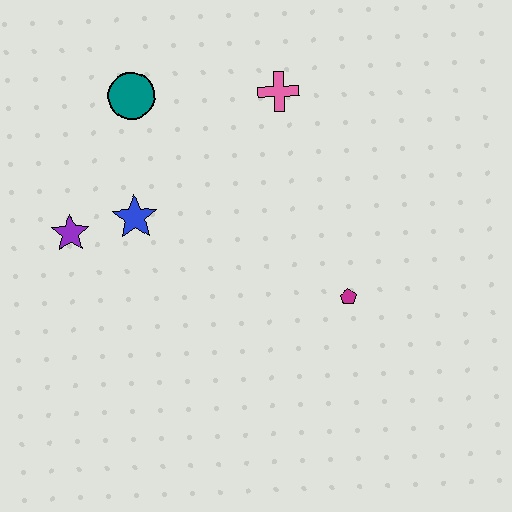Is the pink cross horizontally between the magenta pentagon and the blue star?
Yes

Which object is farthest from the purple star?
The magenta pentagon is farthest from the purple star.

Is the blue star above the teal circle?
No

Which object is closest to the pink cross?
The teal circle is closest to the pink cross.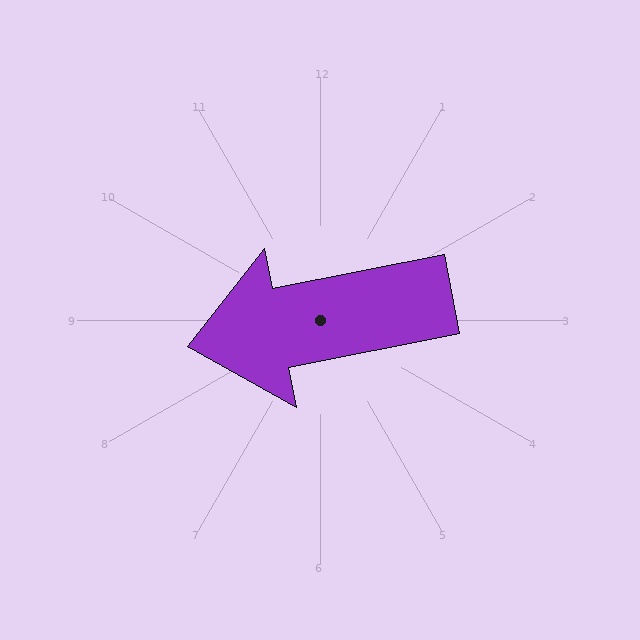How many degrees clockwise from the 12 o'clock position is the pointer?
Approximately 259 degrees.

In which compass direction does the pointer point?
West.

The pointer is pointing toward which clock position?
Roughly 9 o'clock.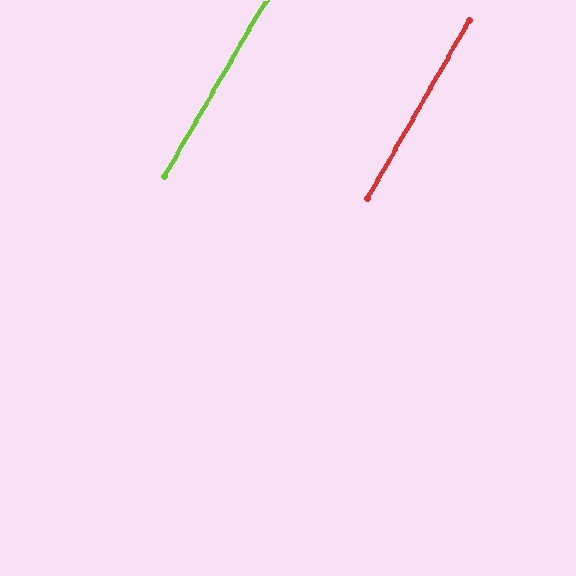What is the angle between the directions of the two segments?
Approximately 0 degrees.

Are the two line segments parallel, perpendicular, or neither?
Parallel — their directions differ by only 0.3°.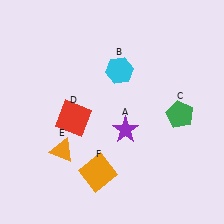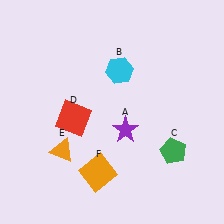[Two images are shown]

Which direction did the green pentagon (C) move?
The green pentagon (C) moved down.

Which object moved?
The green pentagon (C) moved down.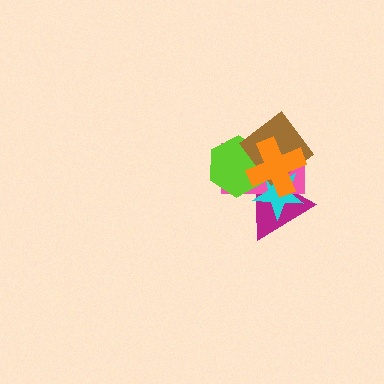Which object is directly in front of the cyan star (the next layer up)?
The brown diamond is directly in front of the cyan star.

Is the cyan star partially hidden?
Yes, it is partially covered by another shape.